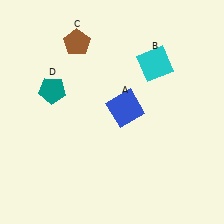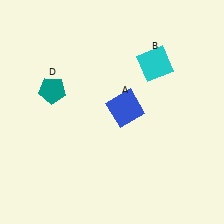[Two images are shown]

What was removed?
The brown pentagon (C) was removed in Image 2.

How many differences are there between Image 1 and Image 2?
There is 1 difference between the two images.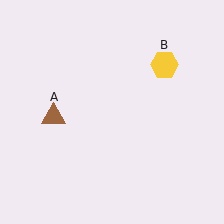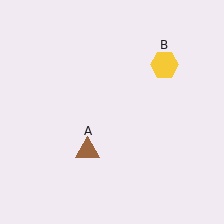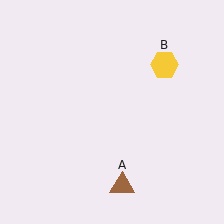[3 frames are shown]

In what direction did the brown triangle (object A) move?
The brown triangle (object A) moved down and to the right.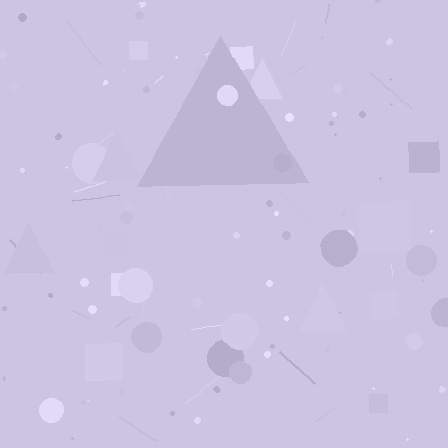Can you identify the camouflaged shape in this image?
The camouflaged shape is a triangle.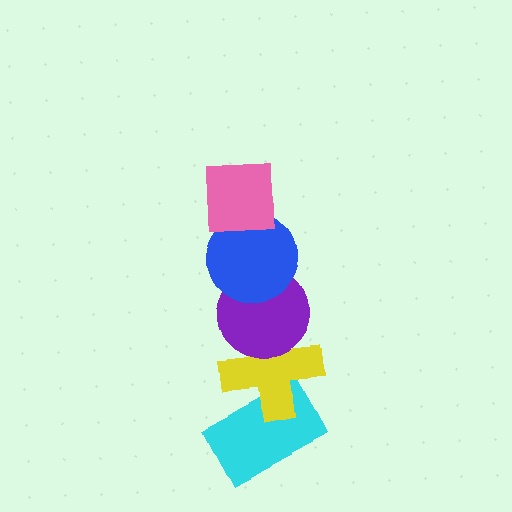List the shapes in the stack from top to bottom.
From top to bottom: the pink square, the blue circle, the purple circle, the yellow cross, the cyan rectangle.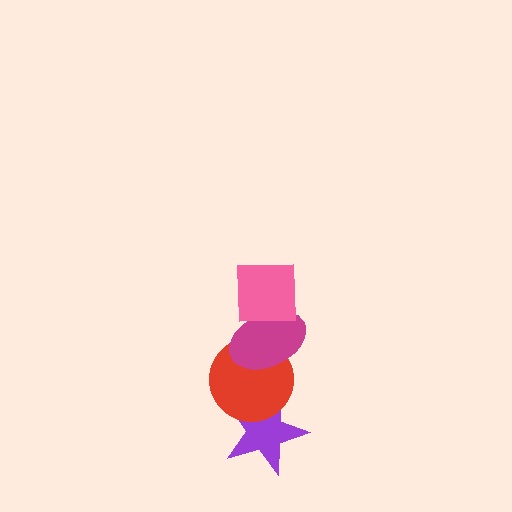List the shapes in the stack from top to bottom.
From top to bottom: the pink square, the magenta ellipse, the red circle, the purple star.